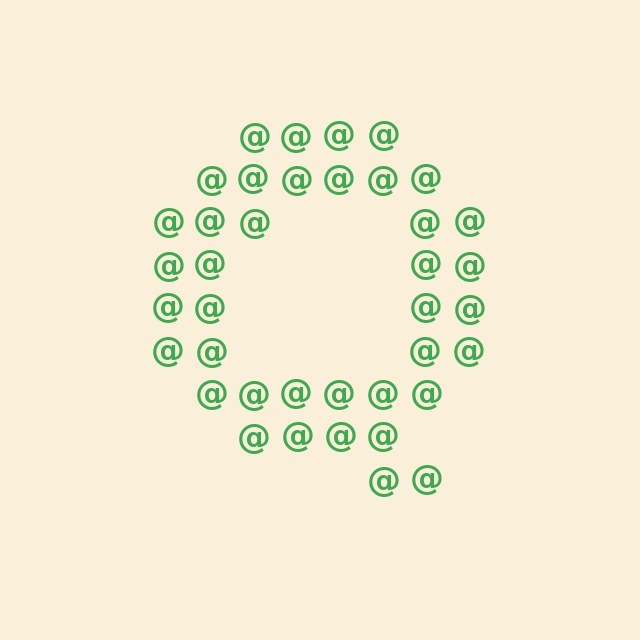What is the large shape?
The large shape is the letter Q.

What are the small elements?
The small elements are at signs.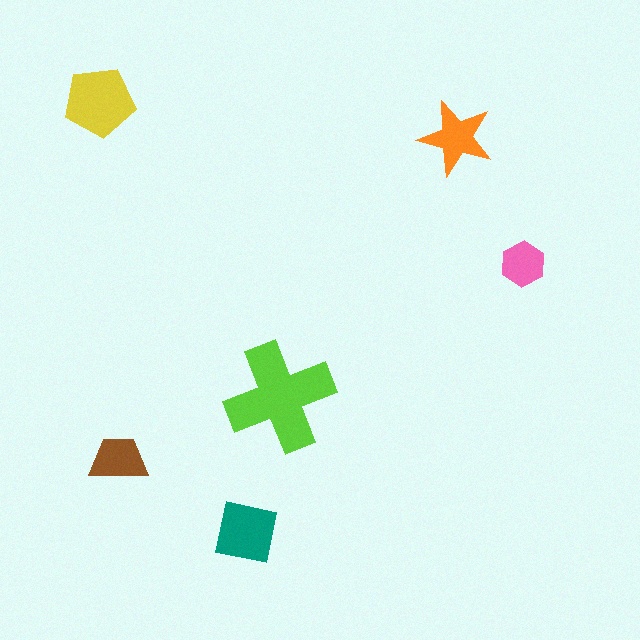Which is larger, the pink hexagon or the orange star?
The orange star.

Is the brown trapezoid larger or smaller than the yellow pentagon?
Smaller.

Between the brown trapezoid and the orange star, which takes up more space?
The orange star.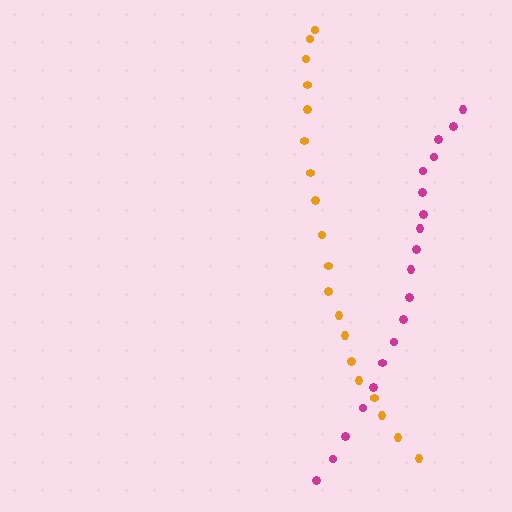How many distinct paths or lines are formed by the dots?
There are 2 distinct paths.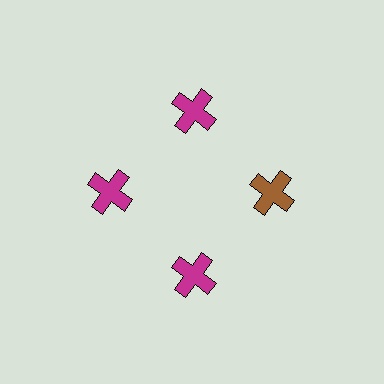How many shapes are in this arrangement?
There are 4 shapes arranged in a ring pattern.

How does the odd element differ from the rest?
It has a different color: brown instead of magenta.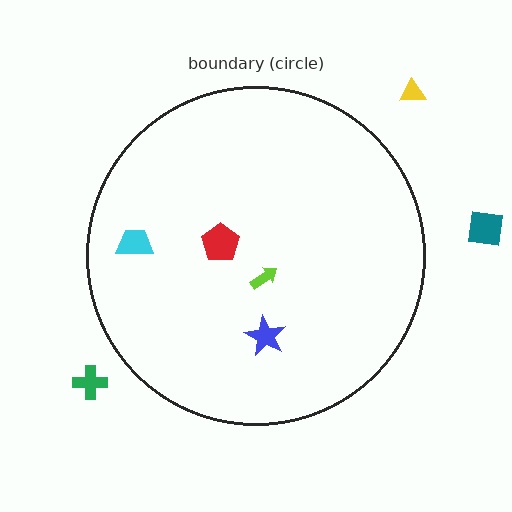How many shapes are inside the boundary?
4 inside, 3 outside.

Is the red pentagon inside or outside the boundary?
Inside.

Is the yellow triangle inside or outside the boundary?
Outside.